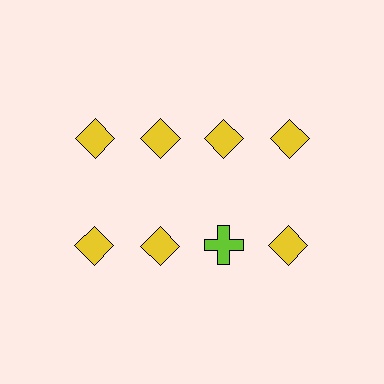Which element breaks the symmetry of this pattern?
The lime cross in the second row, center column breaks the symmetry. All other shapes are yellow diamonds.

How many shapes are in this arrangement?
There are 8 shapes arranged in a grid pattern.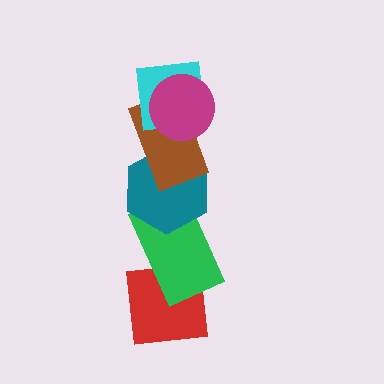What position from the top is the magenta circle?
The magenta circle is 1st from the top.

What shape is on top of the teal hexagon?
The brown rectangle is on top of the teal hexagon.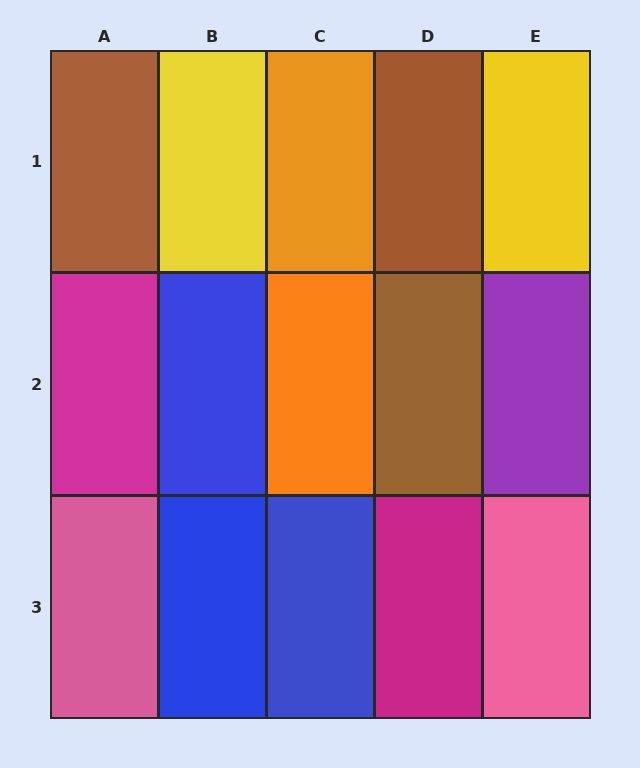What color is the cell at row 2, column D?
Brown.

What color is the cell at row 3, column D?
Magenta.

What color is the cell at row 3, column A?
Pink.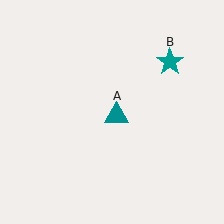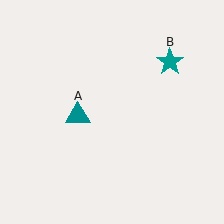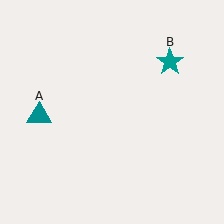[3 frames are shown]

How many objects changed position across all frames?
1 object changed position: teal triangle (object A).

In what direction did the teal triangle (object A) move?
The teal triangle (object A) moved left.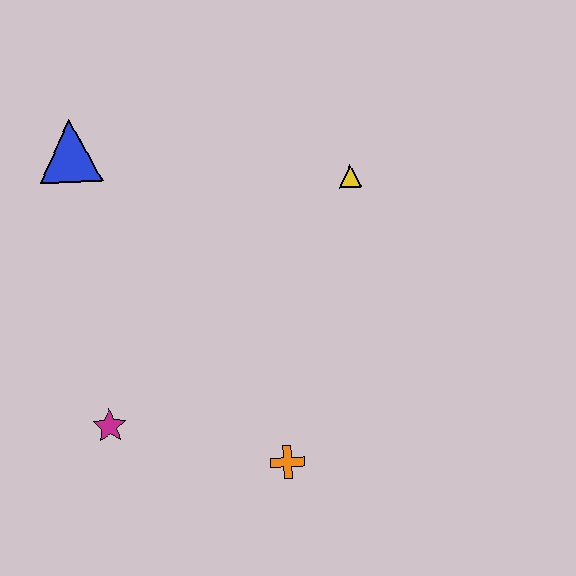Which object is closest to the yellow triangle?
The blue triangle is closest to the yellow triangle.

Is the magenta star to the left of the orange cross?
Yes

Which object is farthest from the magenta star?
The yellow triangle is farthest from the magenta star.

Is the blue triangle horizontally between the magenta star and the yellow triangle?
No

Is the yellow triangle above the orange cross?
Yes